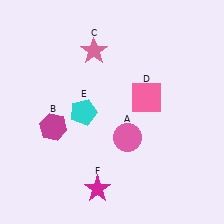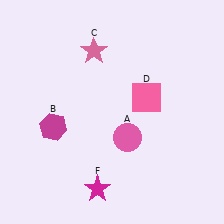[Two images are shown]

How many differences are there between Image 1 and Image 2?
There is 1 difference between the two images.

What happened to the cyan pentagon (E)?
The cyan pentagon (E) was removed in Image 2. It was in the bottom-left area of Image 1.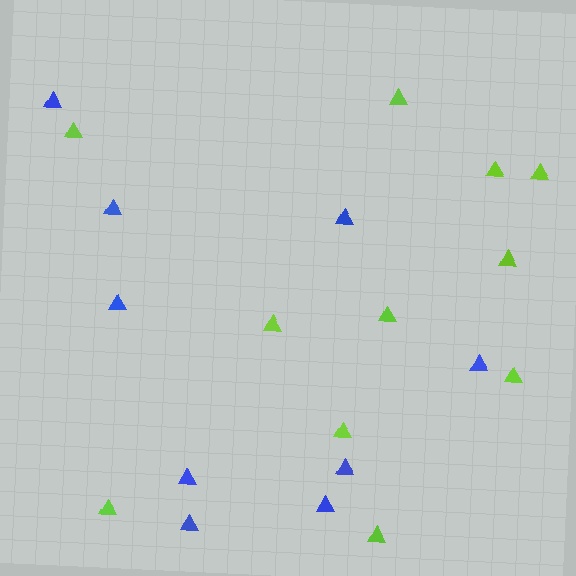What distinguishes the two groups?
There are 2 groups: one group of lime triangles (11) and one group of blue triangles (9).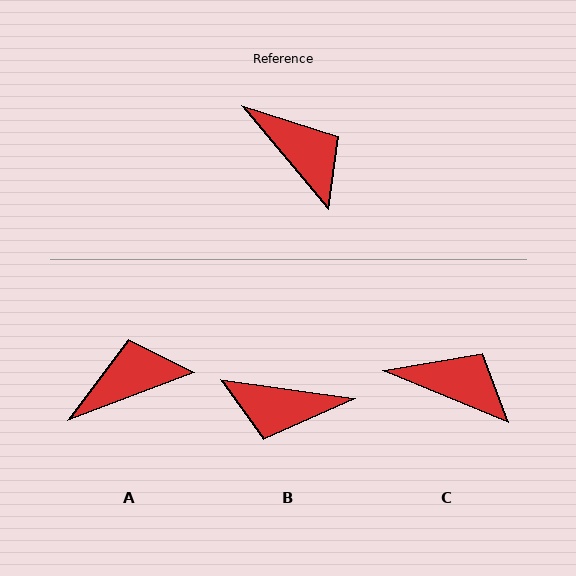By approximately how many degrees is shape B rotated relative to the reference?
Approximately 138 degrees clockwise.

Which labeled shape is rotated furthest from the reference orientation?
B, about 138 degrees away.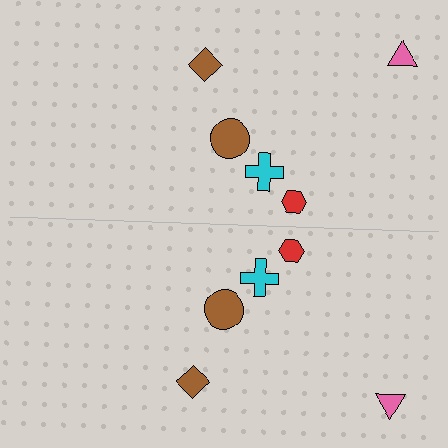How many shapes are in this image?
There are 10 shapes in this image.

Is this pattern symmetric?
Yes, this pattern has bilateral (reflection) symmetry.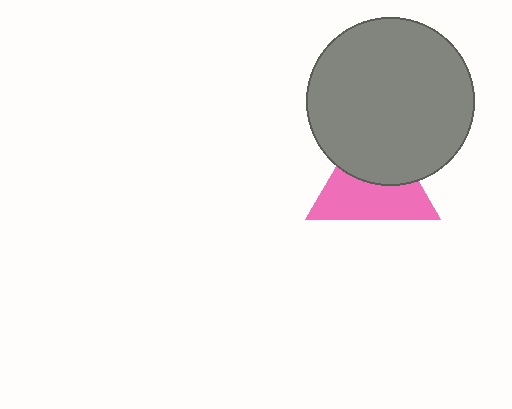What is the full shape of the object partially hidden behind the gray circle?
The partially hidden object is a pink triangle.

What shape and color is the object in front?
The object in front is a gray circle.